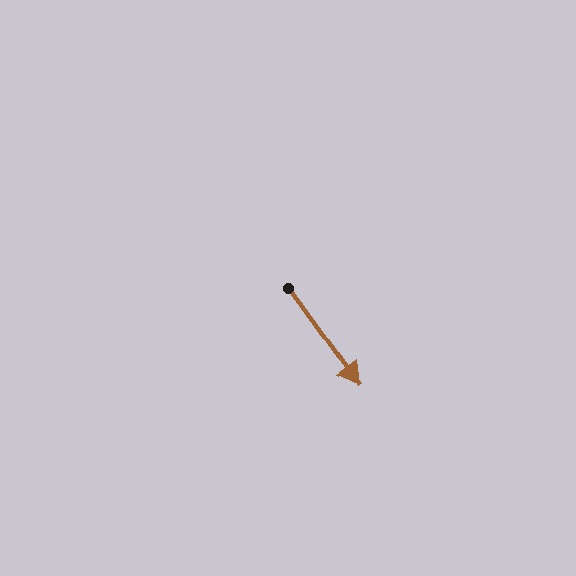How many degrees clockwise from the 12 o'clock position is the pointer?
Approximately 144 degrees.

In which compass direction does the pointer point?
Southeast.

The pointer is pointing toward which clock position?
Roughly 5 o'clock.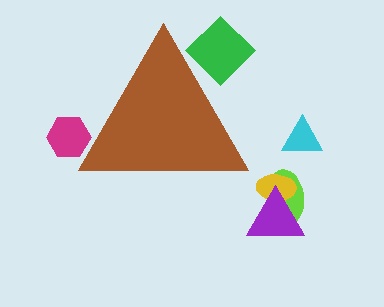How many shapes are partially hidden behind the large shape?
2 shapes are partially hidden.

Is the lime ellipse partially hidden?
No, the lime ellipse is fully visible.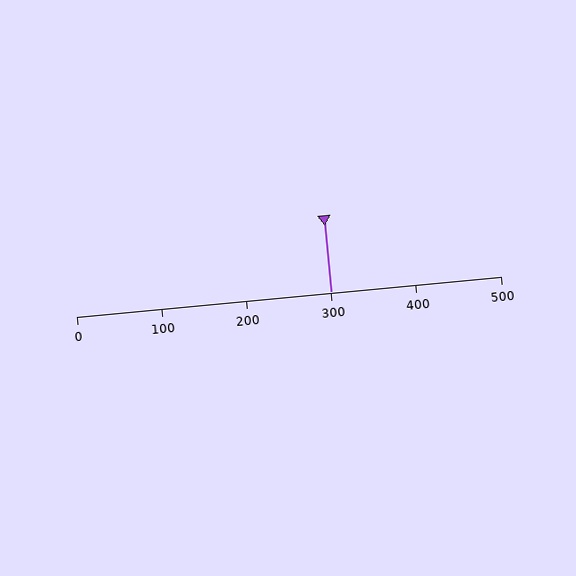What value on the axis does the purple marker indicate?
The marker indicates approximately 300.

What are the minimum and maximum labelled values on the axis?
The axis runs from 0 to 500.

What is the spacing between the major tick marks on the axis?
The major ticks are spaced 100 apart.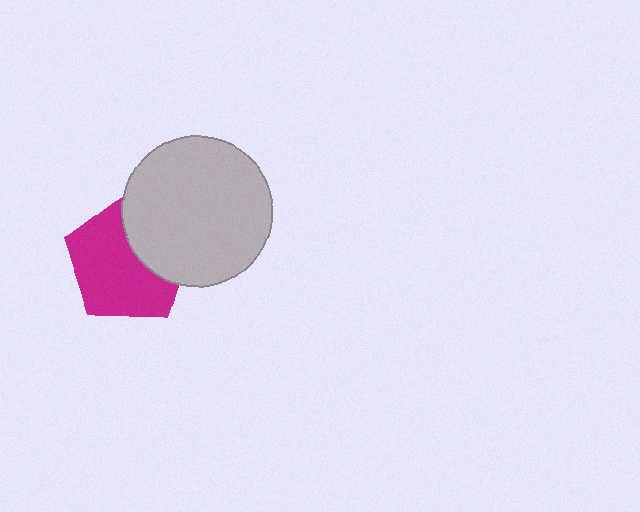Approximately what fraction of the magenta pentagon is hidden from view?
Roughly 35% of the magenta pentagon is hidden behind the light gray circle.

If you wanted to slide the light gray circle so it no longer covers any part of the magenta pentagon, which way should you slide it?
Slide it right — that is the most direct way to separate the two shapes.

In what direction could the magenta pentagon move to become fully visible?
The magenta pentagon could move left. That would shift it out from behind the light gray circle entirely.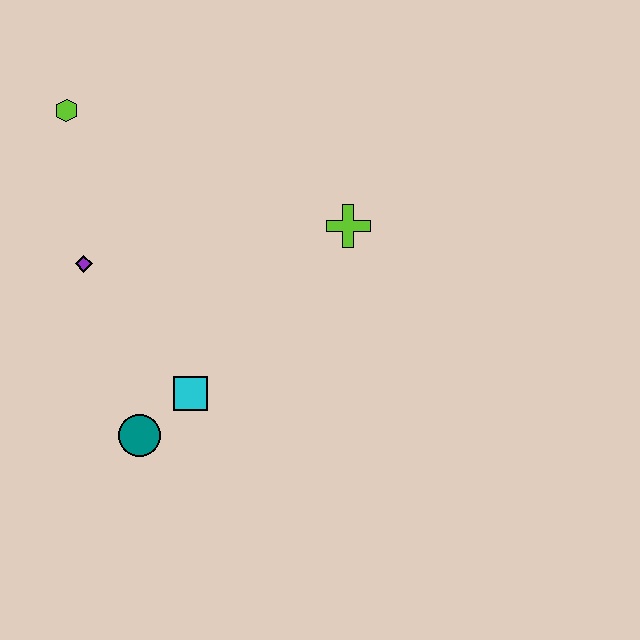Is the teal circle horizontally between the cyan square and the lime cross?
No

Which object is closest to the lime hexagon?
The purple diamond is closest to the lime hexagon.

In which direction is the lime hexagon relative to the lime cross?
The lime hexagon is to the left of the lime cross.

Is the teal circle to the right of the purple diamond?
Yes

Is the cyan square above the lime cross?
No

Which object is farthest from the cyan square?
The lime hexagon is farthest from the cyan square.